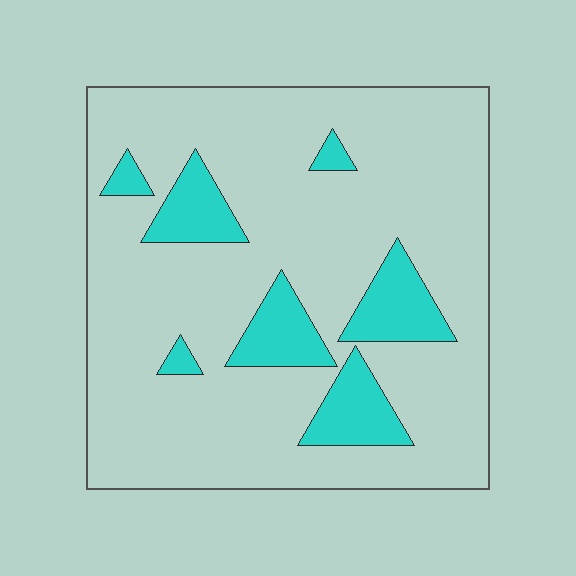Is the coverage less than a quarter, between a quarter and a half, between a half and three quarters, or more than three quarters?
Less than a quarter.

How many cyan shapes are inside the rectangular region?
7.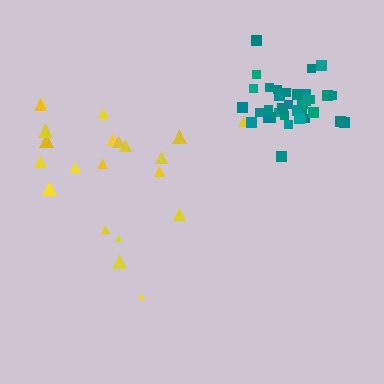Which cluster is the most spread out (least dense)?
Yellow.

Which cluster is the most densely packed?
Teal.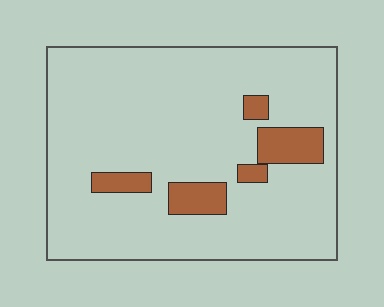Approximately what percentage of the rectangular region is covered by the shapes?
Approximately 10%.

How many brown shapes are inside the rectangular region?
5.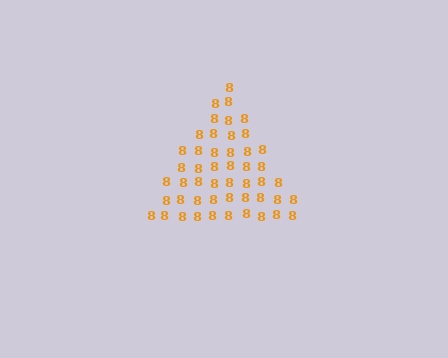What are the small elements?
The small elements are digit 8's.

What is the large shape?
The large shape is a triangle.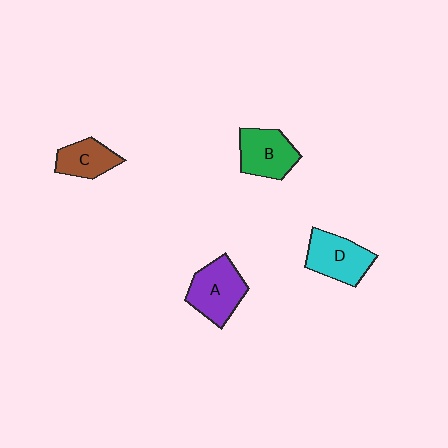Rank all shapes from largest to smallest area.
From largest to smallest: A (purple), D (cyan), B (green), C (brown).